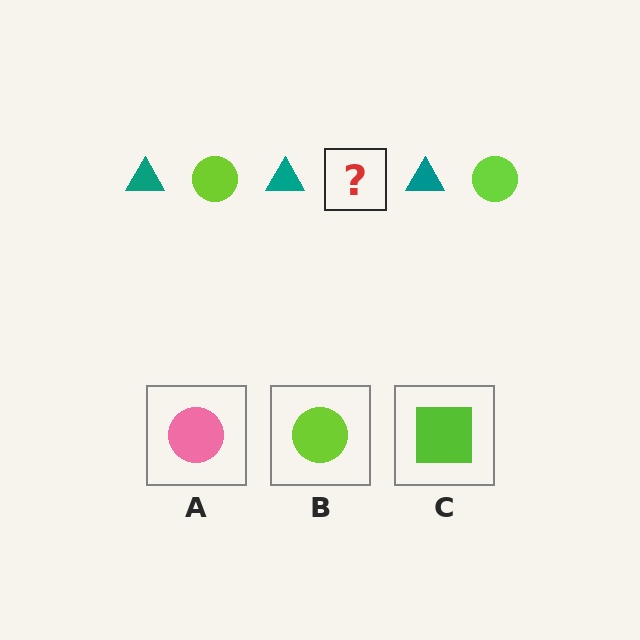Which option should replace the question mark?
Option B.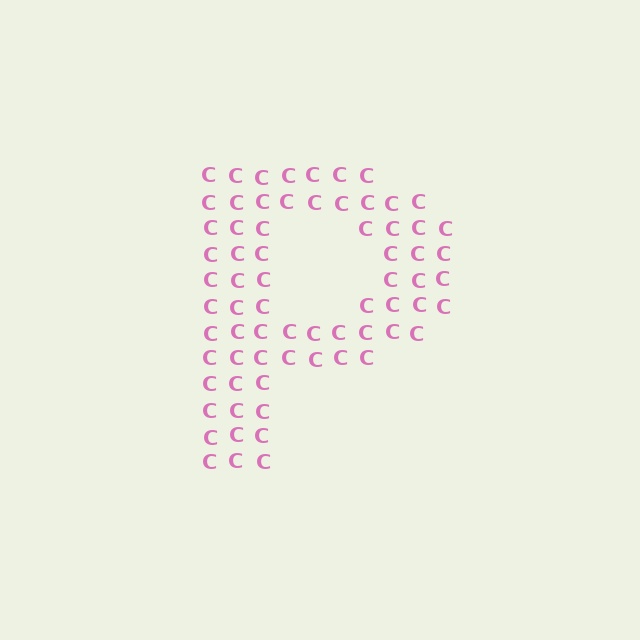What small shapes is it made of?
It is made of small letter C's.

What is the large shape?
The large shape is the letter P.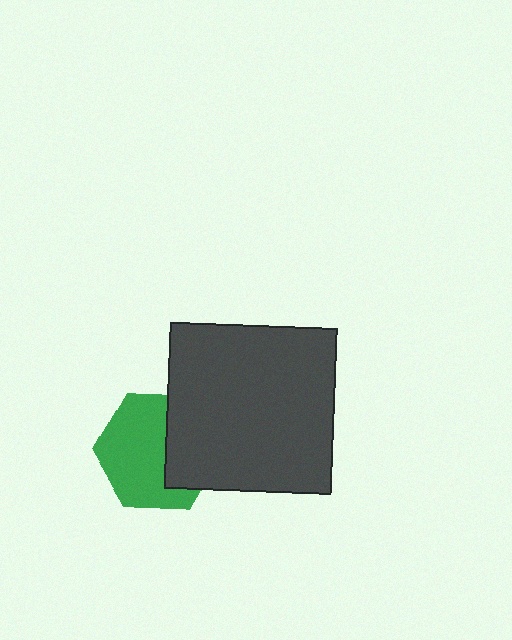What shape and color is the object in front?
The object in front is a dark gray square.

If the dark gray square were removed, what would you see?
You would see the complete green hexagon.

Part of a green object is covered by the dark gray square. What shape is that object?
It is a hexagon.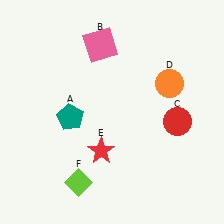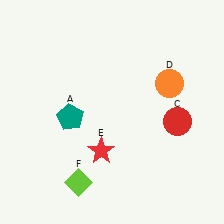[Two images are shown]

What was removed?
The pink square (B) was removed in Image 2.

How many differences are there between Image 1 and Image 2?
There is 1 difference between the two images.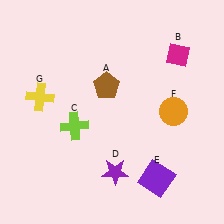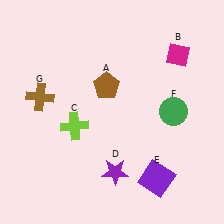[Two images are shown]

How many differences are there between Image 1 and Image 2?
There are 2 differences between the two images.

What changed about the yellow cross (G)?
In Image 1, G is yellow. In Image 2, it changed to brown.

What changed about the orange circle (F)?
In Image 1, F is orange. In Image 2, it changed to green.